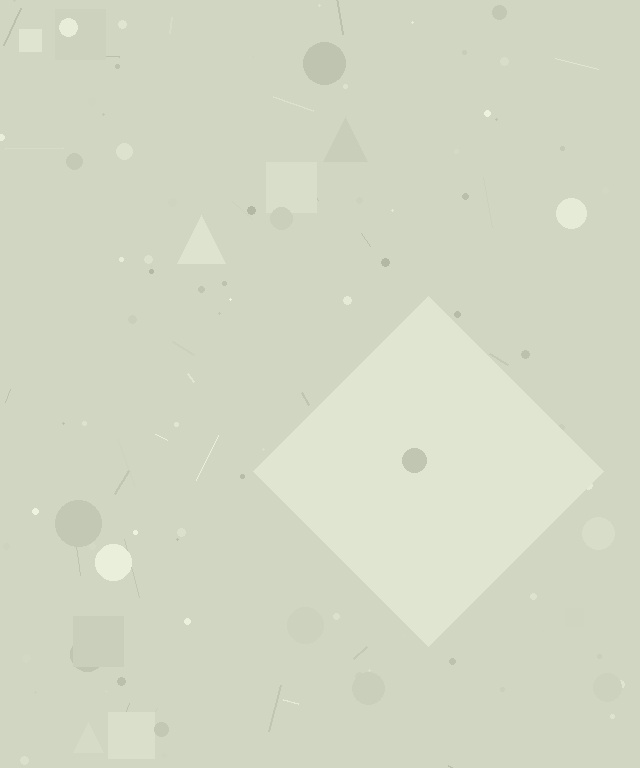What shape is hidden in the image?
A diamond is hidden in the image.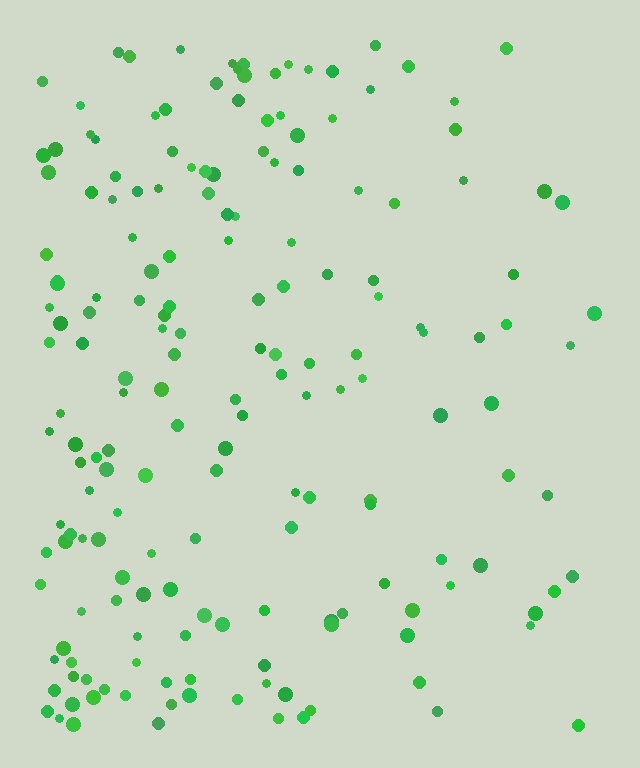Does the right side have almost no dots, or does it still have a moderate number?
Still a moderate number, just noticeably fewer than the left.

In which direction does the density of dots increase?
From right to left, with the left side densest.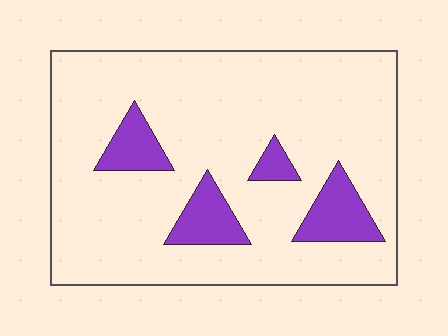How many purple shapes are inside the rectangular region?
4.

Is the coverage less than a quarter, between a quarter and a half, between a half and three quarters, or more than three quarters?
Less than a quarter.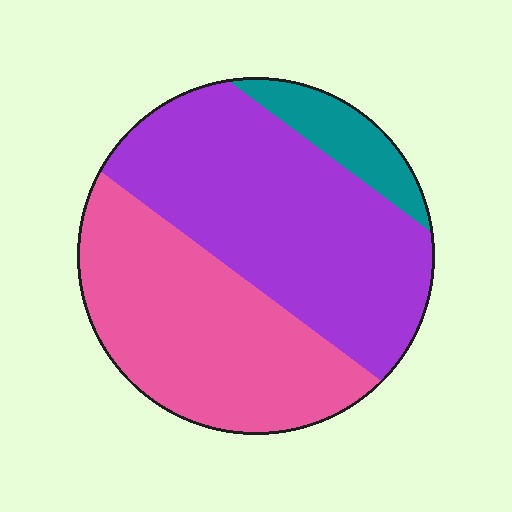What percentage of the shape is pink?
Pink covers roughly 40% of the shape.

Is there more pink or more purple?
Purple.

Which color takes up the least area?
Teal, at roughly 10%.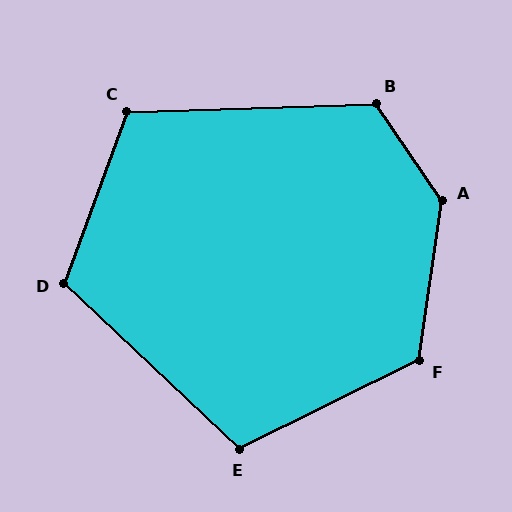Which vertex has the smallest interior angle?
E, at approximately 110 degrees.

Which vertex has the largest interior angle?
A, at approximately 138 degrees.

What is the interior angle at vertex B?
Approximately 122 degrees (obtuse).